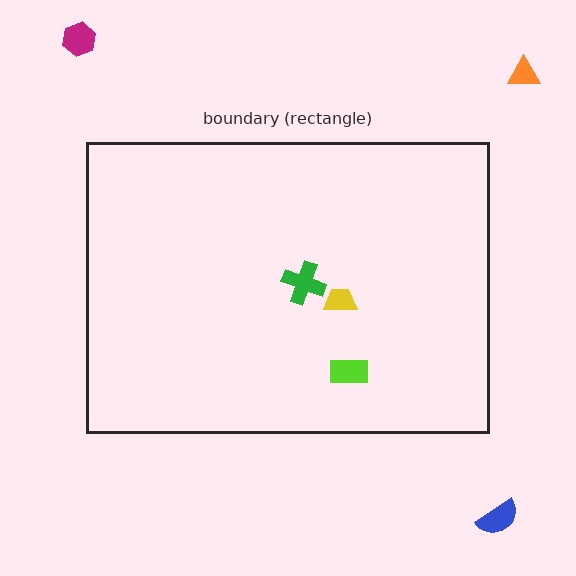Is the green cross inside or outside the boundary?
Inside.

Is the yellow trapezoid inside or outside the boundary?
Inside.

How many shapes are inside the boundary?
3 inside, 3 outside.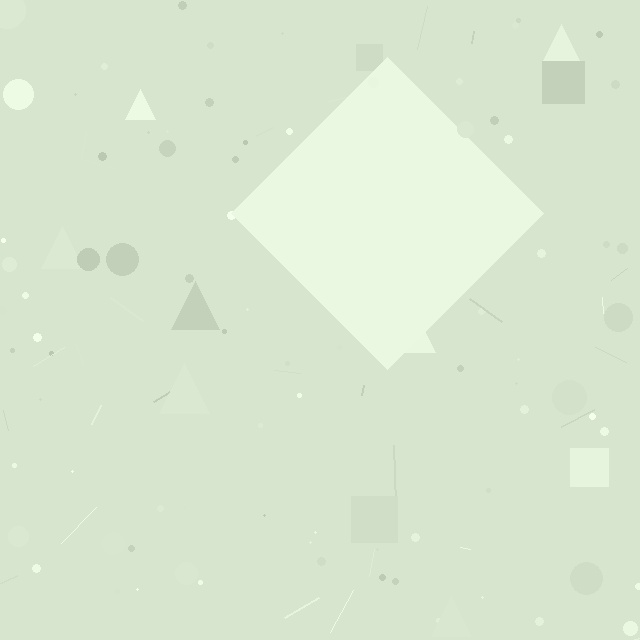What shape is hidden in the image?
A diamond is hidden in the image.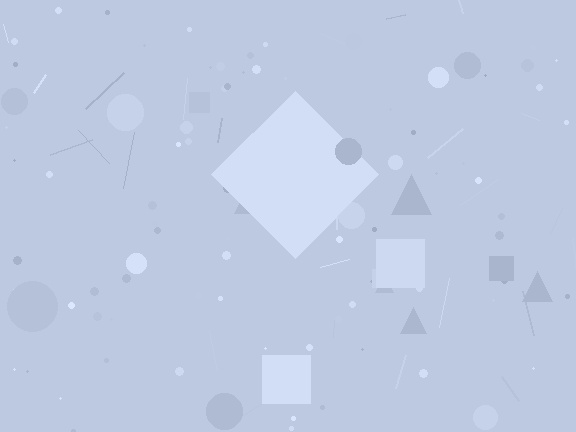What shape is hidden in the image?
A diamond is hidden in the image.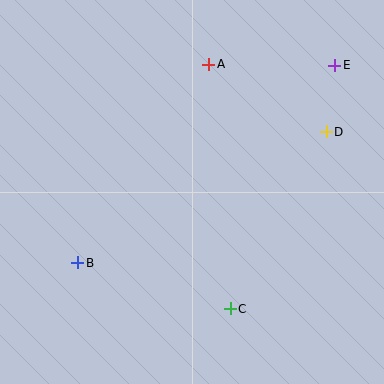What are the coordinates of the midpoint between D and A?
The midpoint between D and A is at (268, 98).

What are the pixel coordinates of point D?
Point D is at (326, 132).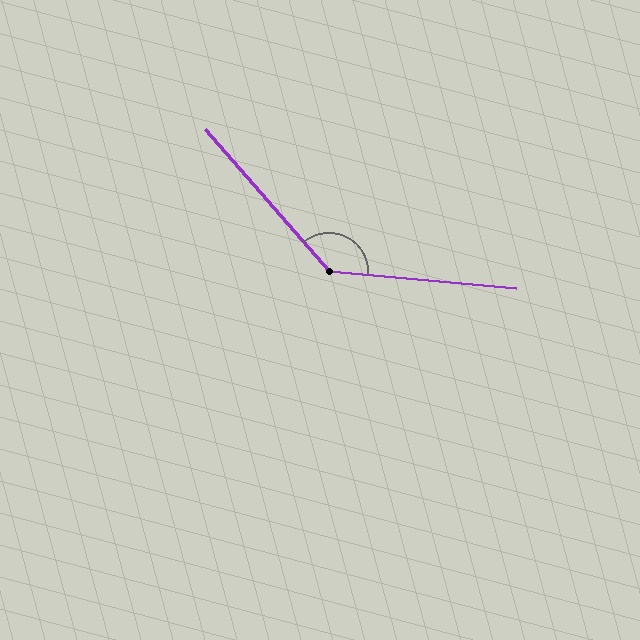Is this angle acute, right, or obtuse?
It is obtuse.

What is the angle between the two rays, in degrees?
Approximately 136 degrees.